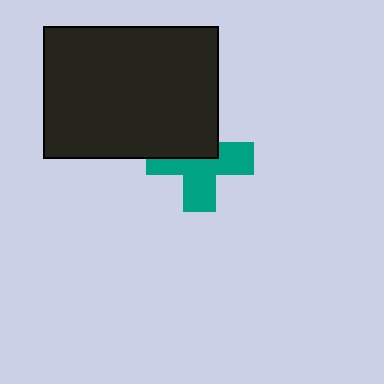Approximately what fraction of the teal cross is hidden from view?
Roughly 42% of the teal cross is hidden behind the black rectangle.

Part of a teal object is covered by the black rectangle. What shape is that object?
It is a cross.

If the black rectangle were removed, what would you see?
You would see the complete teal cross.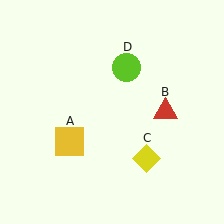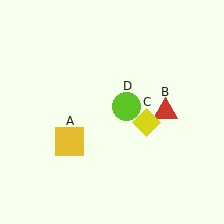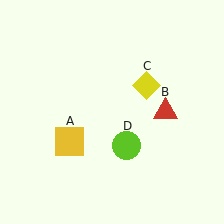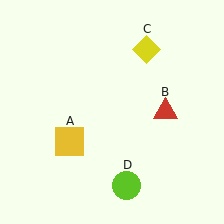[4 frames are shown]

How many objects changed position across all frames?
2 objects changed position: yellow diamond (object C), lime circle (object D).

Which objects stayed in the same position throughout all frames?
Yellow square (object A) and red triangle (object B) remained stationary.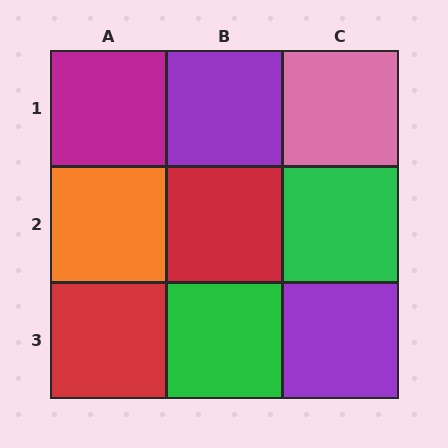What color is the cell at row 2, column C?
Green.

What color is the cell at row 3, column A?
Red.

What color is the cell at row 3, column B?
Green.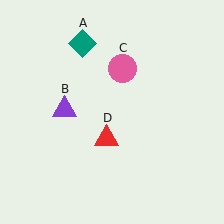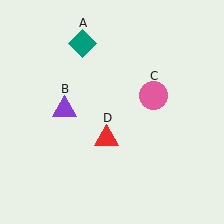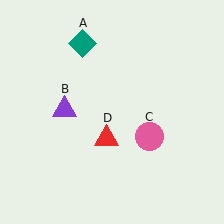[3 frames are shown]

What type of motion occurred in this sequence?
The pink circle (object C) rotated clockwise around the center of the scene.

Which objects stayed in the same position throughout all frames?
Teal diamond (object A) and purple triangle (object B) and red triangle (object D) remained stationary.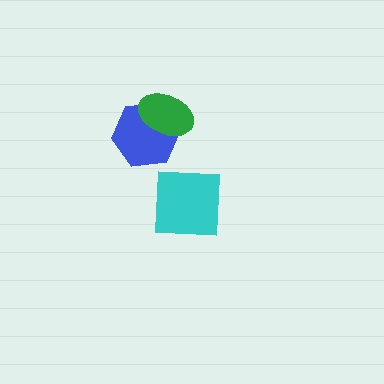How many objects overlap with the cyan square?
0 objects overlap with the cyan square.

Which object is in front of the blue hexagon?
The green ellipse is in front of the blue hexagon.